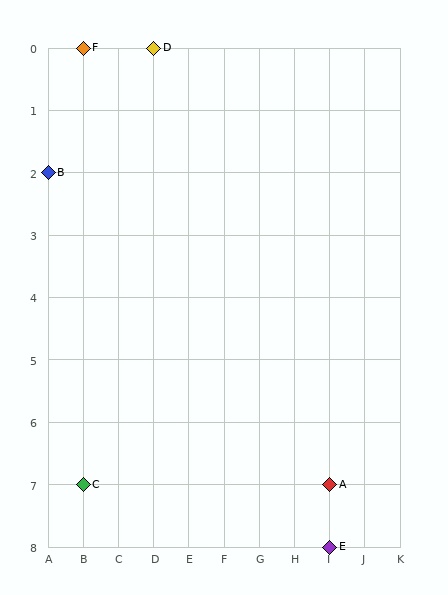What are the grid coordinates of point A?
Point A is at grid coordinates (I, 7).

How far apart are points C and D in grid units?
Points C and D are 2 columns and 7 rows apart (about 7.3 grid units diagonally).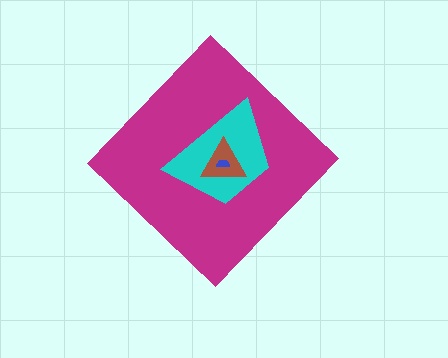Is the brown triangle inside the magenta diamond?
Yes.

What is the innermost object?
The blue semicircle.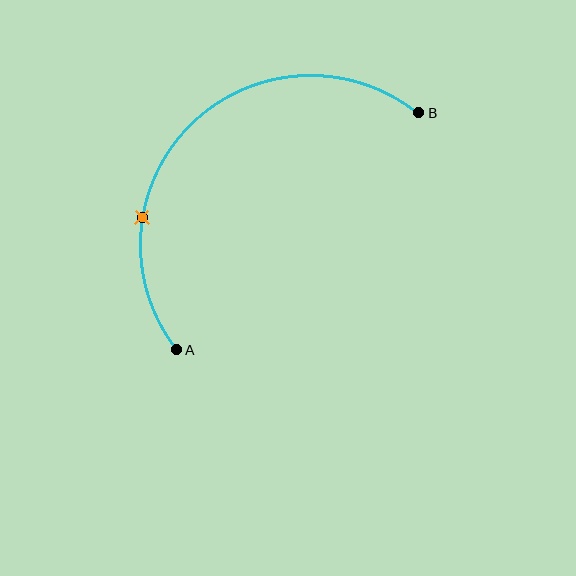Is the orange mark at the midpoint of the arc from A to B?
No. The orange mark lies on the arc but is closer to endpoint A. The arc midpoint would be at the point on the curve equidistant along the arc from both A and B.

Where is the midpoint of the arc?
The arc midpoint is the point on the curve farthest from the straight line joining A and B. It sits above and to the left of that line.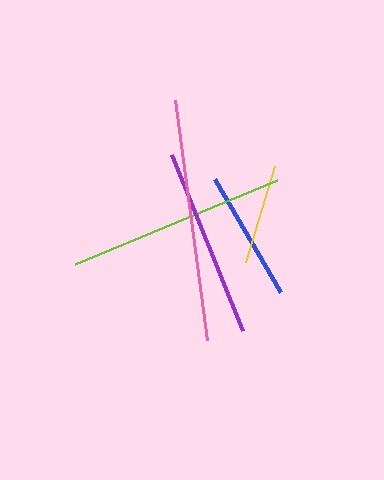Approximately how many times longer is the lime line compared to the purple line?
The lime line is approximately 1.2 times the length of the purple line.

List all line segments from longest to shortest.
From longest to shortest: pink, lime, purple, blue, yellow.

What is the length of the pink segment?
The pink segment is approximately 242 pixels long.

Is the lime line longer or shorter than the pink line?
The pink line is longer than the lime line.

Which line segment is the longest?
The pink line is the longest at approximately 242 pixels.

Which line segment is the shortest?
The yellow line is the shortest at approximately 101 pixels.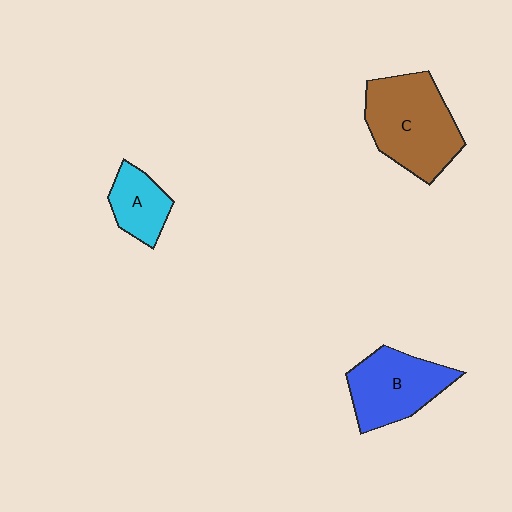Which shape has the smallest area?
Shape A (cyan).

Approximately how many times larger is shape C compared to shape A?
Approximately 2.2 times.